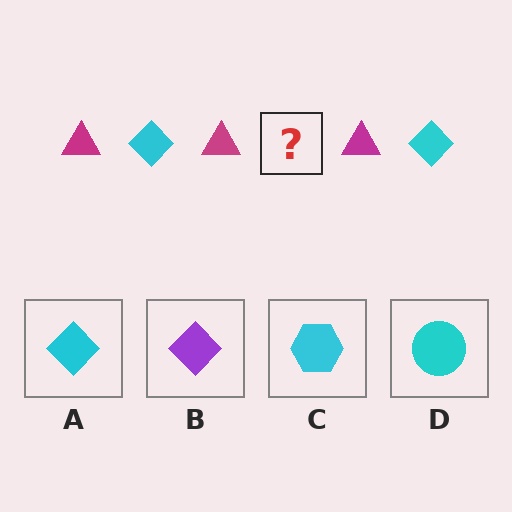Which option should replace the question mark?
Option A.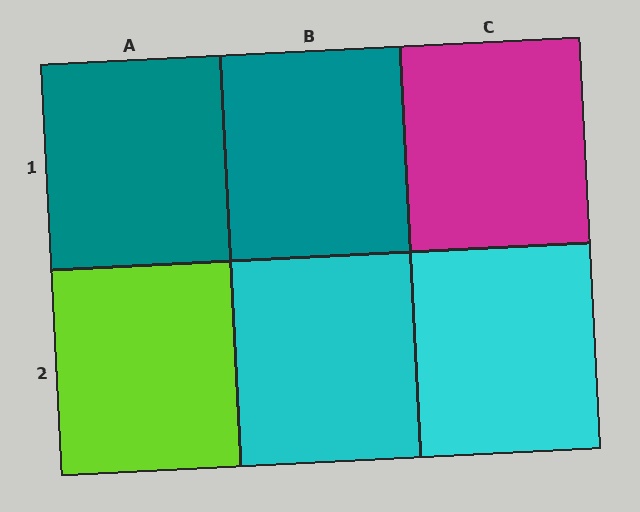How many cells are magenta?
1 cell is magenta.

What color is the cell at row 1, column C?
Magenta.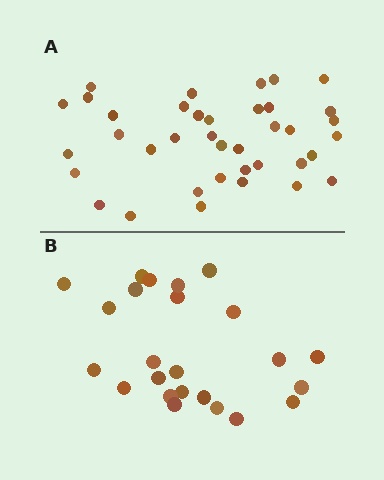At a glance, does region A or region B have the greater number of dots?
Region A (the top region) has more dots.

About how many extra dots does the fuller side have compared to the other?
Region A has approximately 15 more dots than region B.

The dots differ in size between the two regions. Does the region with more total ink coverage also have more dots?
No. Region B has more total ink coverage because its dots are larger, but region A actually contains more individual dots. Total area can be misleading — the number of items is what matters here.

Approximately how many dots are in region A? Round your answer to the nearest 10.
About 40 dots. (The exact count is 38, which rounds to 40.)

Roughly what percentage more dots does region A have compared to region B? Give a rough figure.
About 60% more.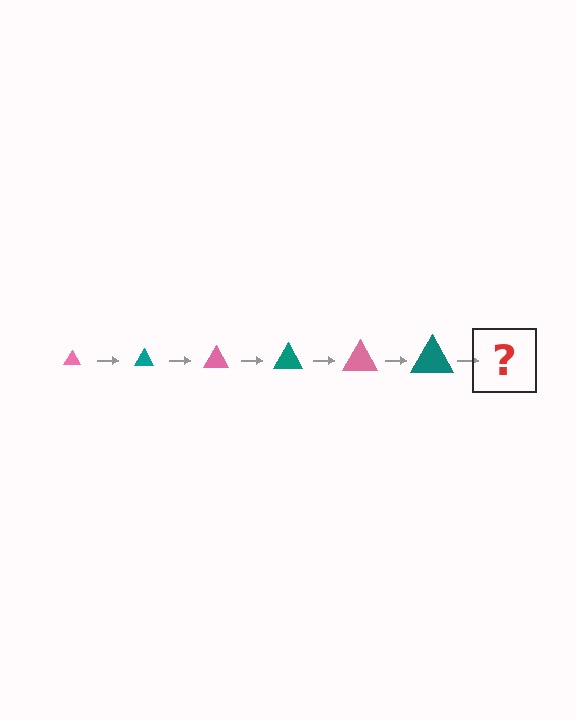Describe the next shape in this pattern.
It should be a pink triangle, larger than the previous one.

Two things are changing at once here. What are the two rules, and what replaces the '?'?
The two rules are that the triangle grows larger each step and the color cycles through pink and teal. The '?' should be a pink triangle, larger than the previous one.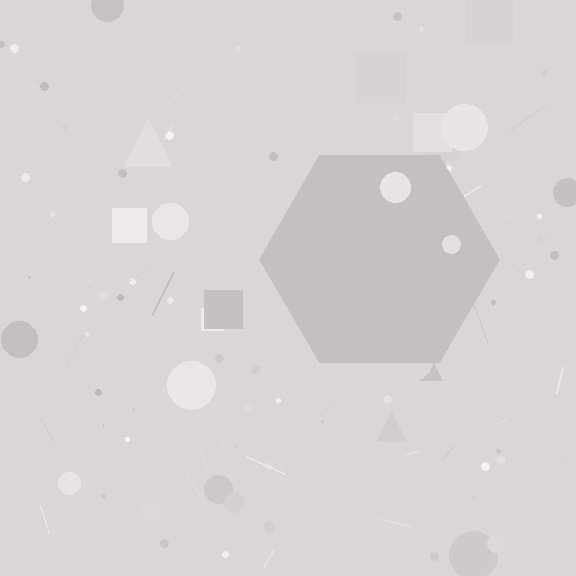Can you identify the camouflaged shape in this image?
The camouflaged shape is a hexagon.